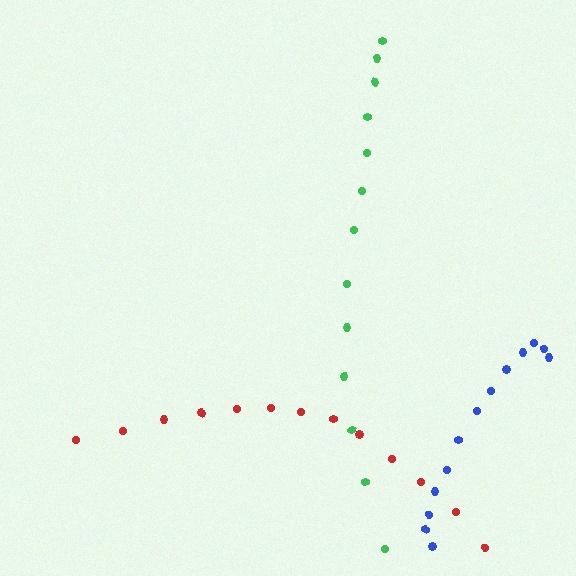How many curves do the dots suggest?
There are 3 distinct paths.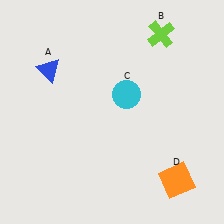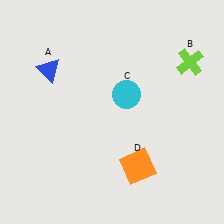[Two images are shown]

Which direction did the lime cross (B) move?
The lime cross (B) moved right.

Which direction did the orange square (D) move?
The orange square (D) moved left.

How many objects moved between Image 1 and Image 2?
2 objects moved between the two images.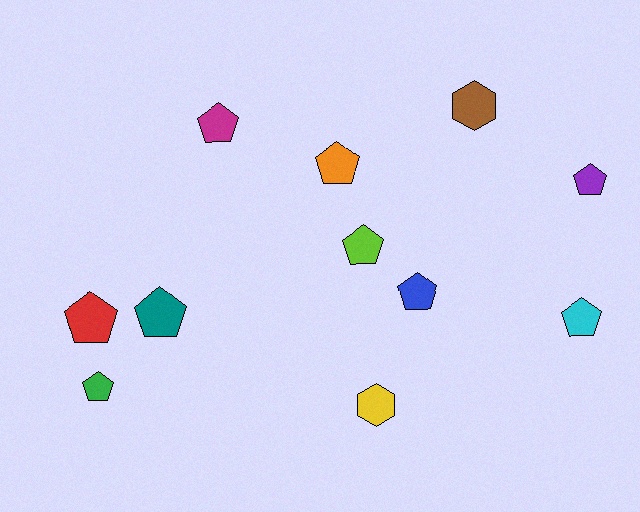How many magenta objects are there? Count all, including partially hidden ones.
There is 1 magenta object.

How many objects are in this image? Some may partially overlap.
There are 11 objects.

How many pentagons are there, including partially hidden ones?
There are 9 pentagons.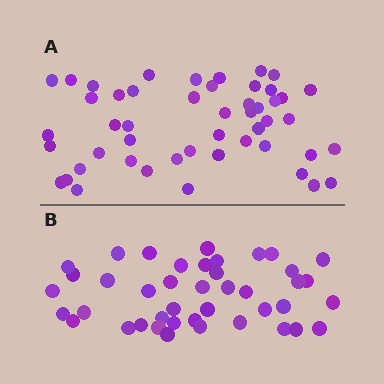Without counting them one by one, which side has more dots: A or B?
Region A (the top region) has more dots.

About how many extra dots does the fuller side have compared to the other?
Region A has roughly 8 or so more dots than region B.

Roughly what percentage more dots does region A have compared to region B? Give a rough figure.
About 15% more.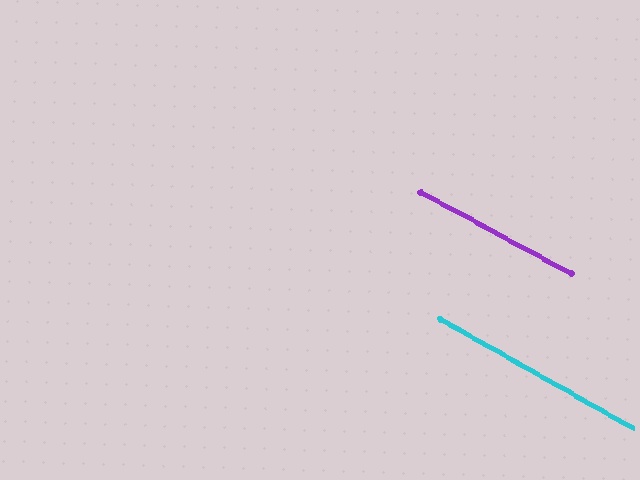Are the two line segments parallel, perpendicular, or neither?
Parallel — their directions differ by only 1.2°.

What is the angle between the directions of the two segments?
Approximately 1 degree.